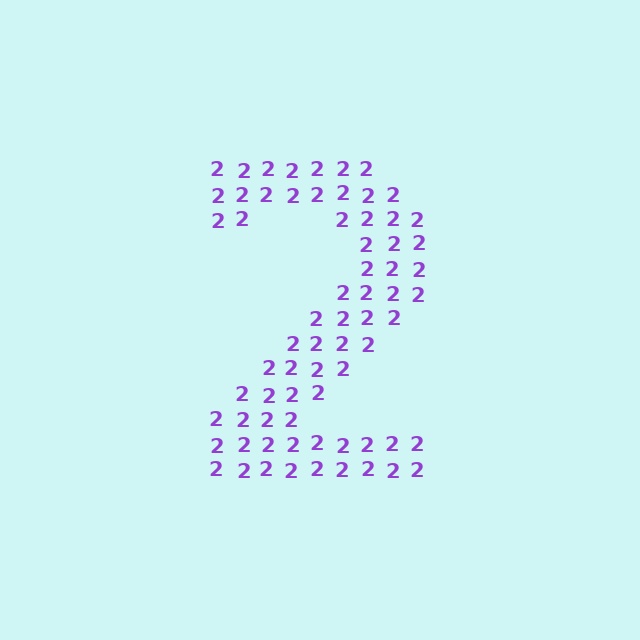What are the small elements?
The small elements are digit 2's.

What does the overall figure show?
The overall figure shows the digit 2.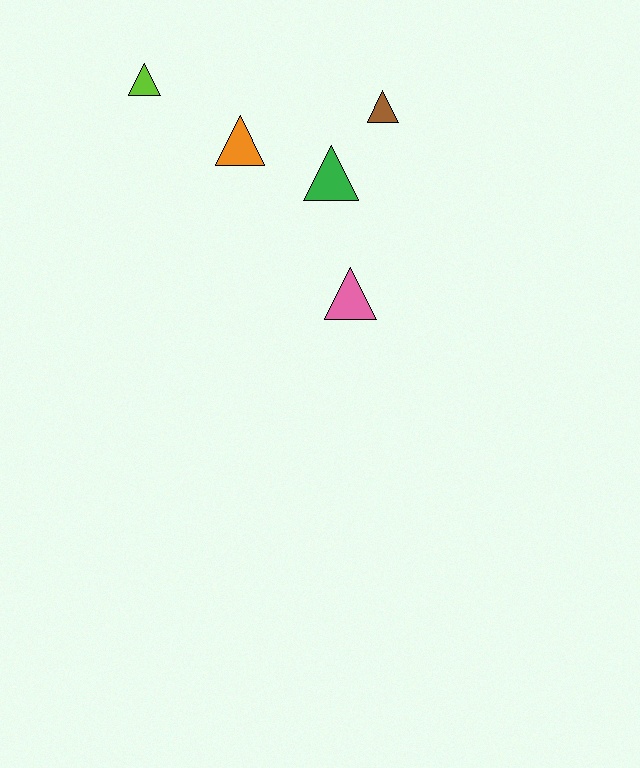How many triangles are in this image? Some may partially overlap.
There are 5 triangles.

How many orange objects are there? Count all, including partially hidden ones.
There is 1 orange object.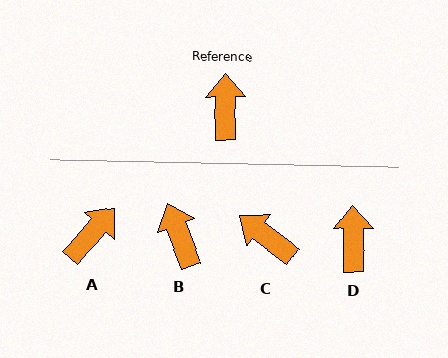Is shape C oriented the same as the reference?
No, it is off by about 52 degrees.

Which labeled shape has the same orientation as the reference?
D.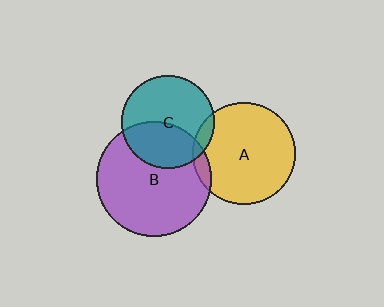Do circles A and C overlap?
Yes.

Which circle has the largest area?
Circle B (purple).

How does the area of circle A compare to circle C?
Approximately 1.2 times.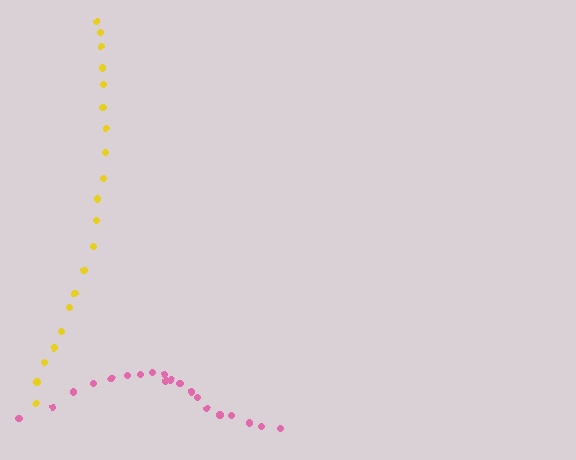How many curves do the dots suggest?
There are 2 distinct paths.